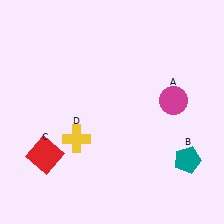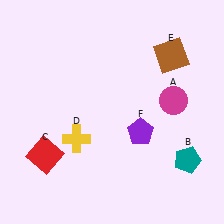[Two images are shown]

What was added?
A brown square (E), a purple pentagon (F) were added in Image 2.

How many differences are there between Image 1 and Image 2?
There are 2 differences between the two images.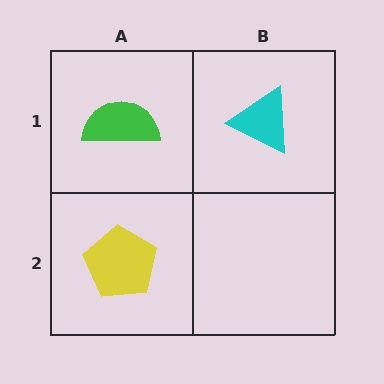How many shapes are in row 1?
2 shapes.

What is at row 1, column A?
A green semicircle.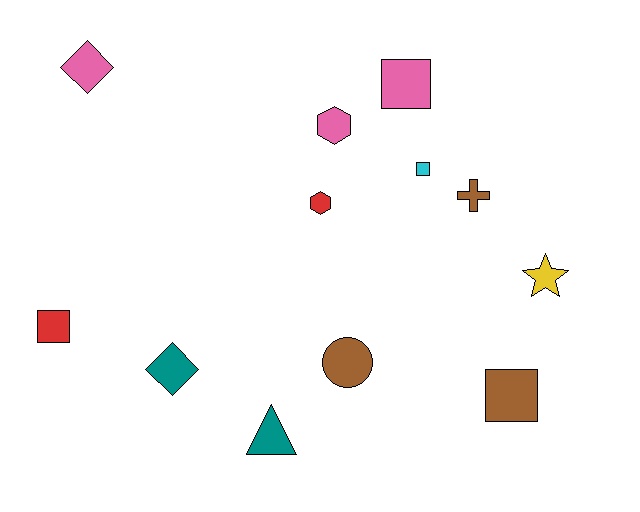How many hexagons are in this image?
There are 2 hexagons.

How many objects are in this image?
There are 12 objects.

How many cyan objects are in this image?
There is 1 cyan object.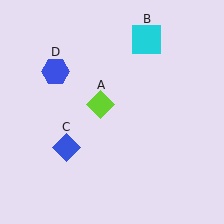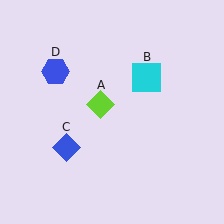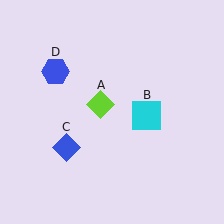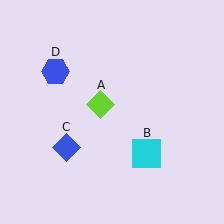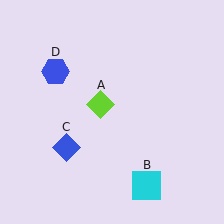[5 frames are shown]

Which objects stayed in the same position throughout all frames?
Lime diamond (object A) and blue diamond (object C) and blue hexagon (object D) remained stationary.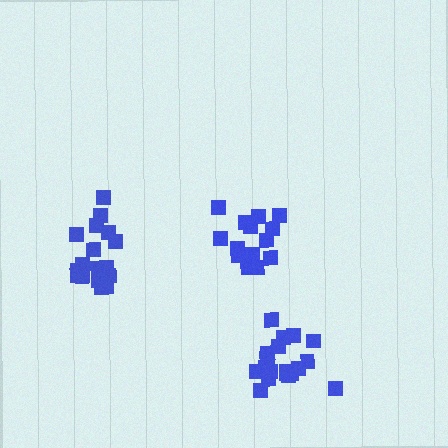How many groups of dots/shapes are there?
There are 3 groups.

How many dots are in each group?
Group 1: 14 dots, Group 2: 18 dots, Group 3: 19 dots (51 total).